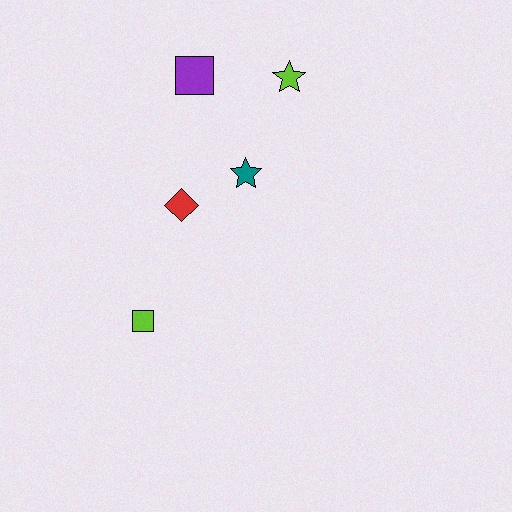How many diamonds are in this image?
There is 1 diamond.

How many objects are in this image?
There are 5 objects.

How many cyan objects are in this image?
There are no cyan objects.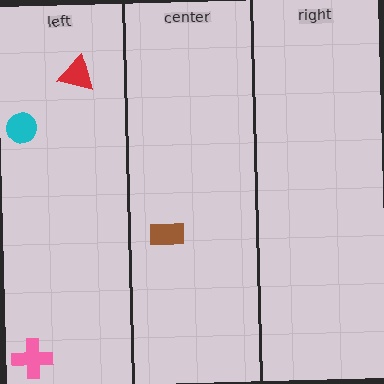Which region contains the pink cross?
The left region.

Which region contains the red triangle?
The left region.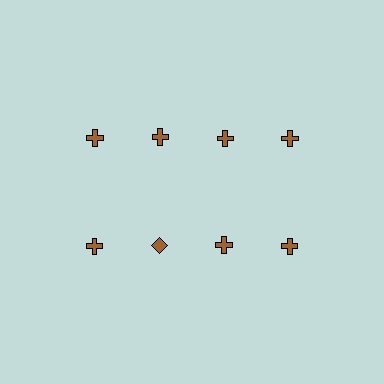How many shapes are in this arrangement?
There are 8 shapes arranged in a grid pattern.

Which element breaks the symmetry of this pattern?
The brown diamond in the second row, second from left column breaks the symmetry. All other shapes are brown crosses.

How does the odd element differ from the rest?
It has a different shape: diamond instead of cross.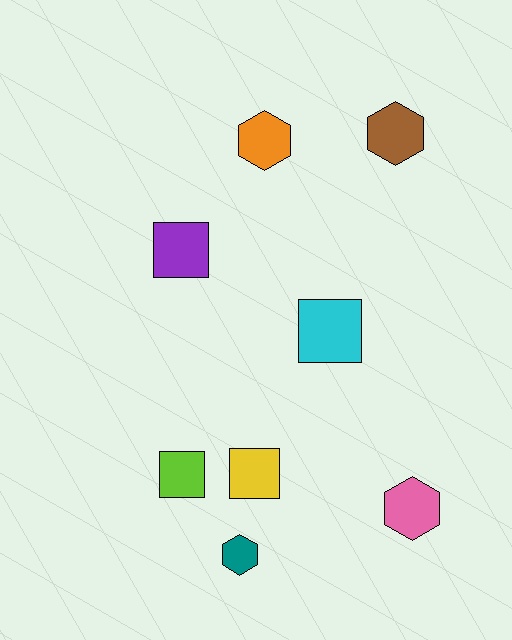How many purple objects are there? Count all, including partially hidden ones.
There is 1 purple object.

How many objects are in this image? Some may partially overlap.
There are 8 objects.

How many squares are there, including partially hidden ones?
There are 4 squares.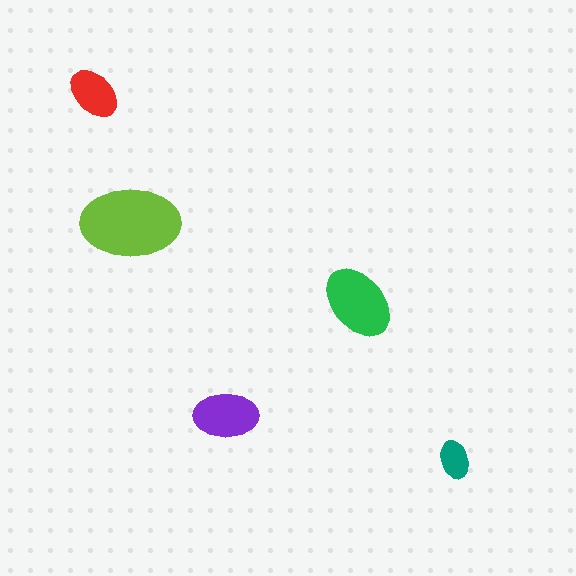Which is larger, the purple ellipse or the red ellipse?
The purple one.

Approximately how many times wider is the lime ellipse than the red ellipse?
About 2 times wider.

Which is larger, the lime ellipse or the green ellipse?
The lime one.